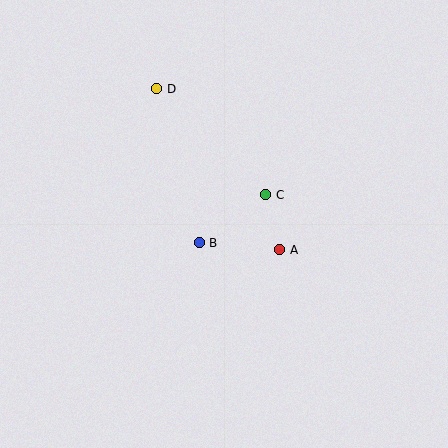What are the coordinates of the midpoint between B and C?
The midpoint between B and C is at (233, 219).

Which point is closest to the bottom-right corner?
Point A is closest to the bottom-right corner.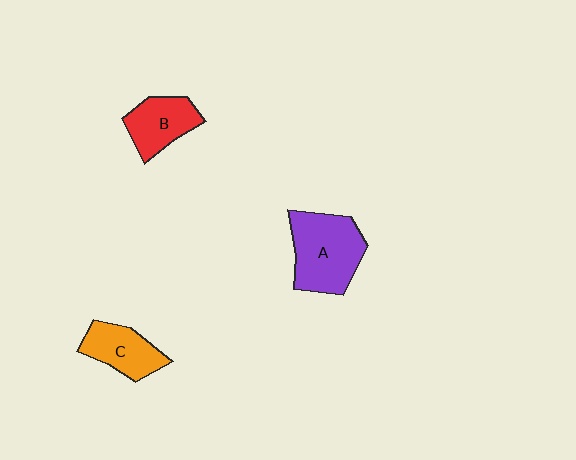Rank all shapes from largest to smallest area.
From largest to smallest: A (purple), B (red), C (orange).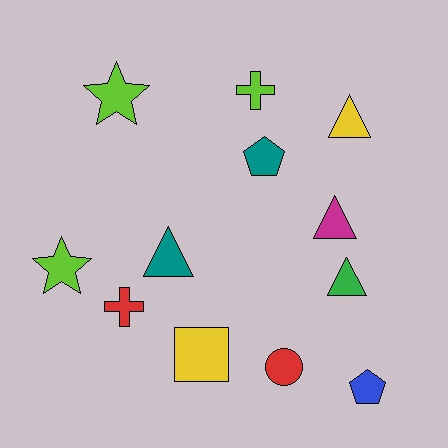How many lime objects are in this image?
There are 3 lime objects.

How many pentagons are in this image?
There are 2 pentagons.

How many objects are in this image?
There are 12 objects.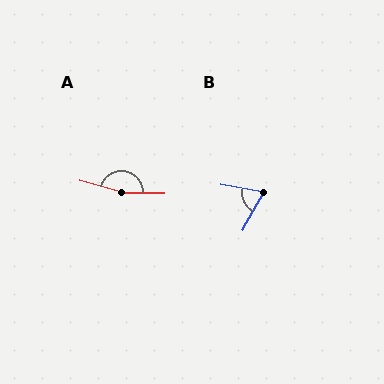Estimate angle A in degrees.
Approximately 165 degrees.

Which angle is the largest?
A, at approximately 165 degrees.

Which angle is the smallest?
B, at approximately 71 degrees.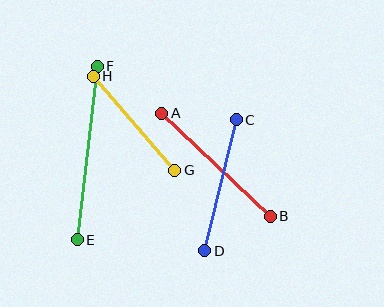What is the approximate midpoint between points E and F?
The midpoint is at approximately (87, 153) pixels.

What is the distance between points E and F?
The distance is approximately 175 pixels.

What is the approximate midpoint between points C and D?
The midpoint is at approximately (221, 185) pixels.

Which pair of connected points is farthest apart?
Points E and F are farthest apart.